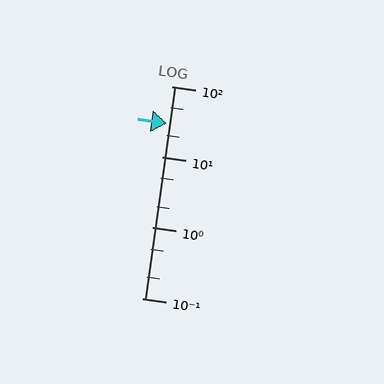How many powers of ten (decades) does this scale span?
The scale spans 3 decades, from 0.1 to 100.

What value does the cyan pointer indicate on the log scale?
The pointer indicates approximately 30.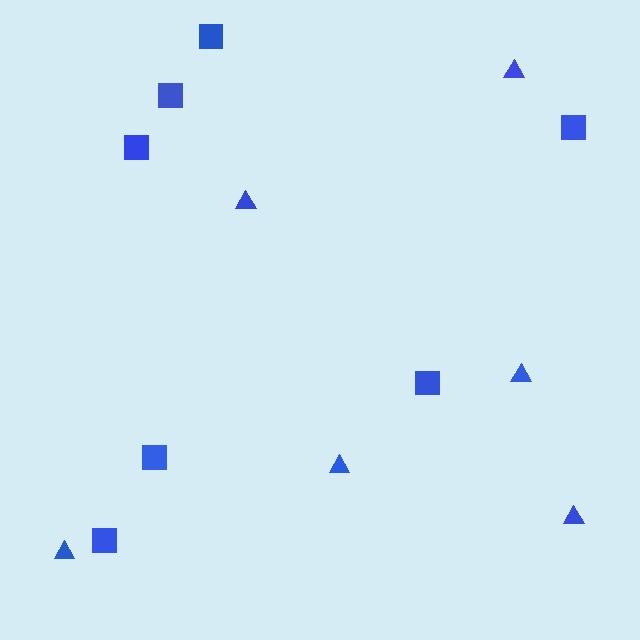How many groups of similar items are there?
There are 2 groups: one group of triangles (6) and one group of squares (7).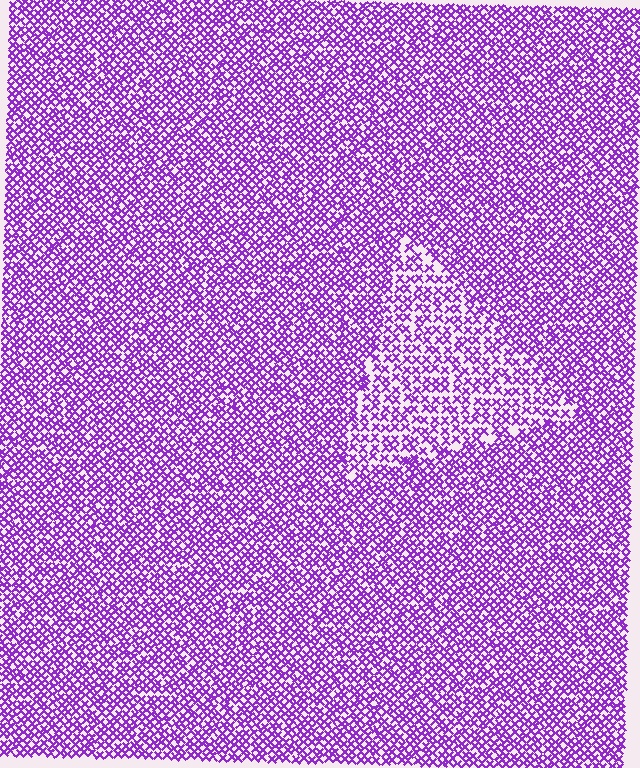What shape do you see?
I see a triangle.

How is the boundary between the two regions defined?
The boundary is defined by a change in element density (approximately 1.5x ratio). All elements are the same color, size, and shape.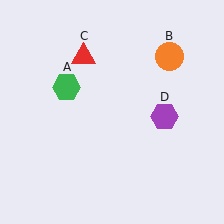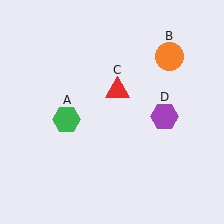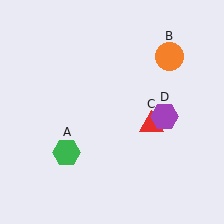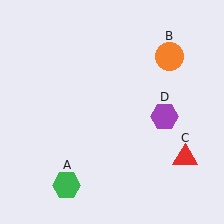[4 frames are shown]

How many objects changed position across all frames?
2 objects changed position: green hexagon (object A), red triangle (object C).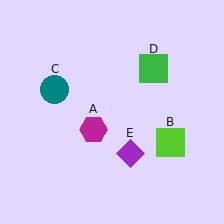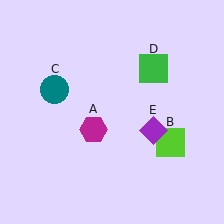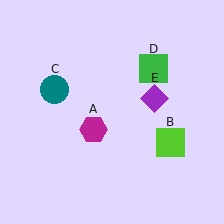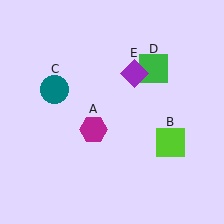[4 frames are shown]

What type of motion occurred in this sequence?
The purple diamond (object E) rotated counterclockwise around the center of the scene.